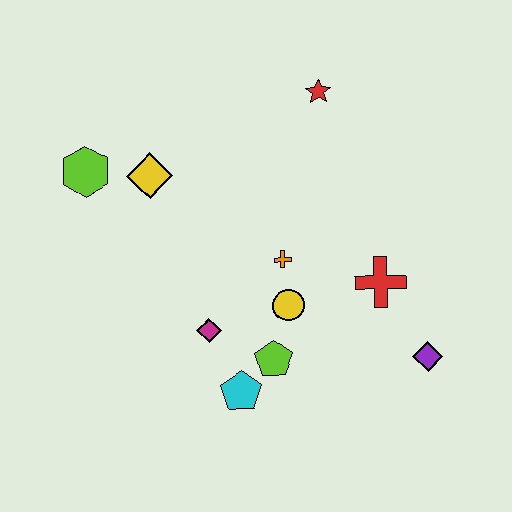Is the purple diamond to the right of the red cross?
Yes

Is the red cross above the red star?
No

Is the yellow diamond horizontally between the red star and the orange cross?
No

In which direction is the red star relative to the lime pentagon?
The red star is above the lime pentagon.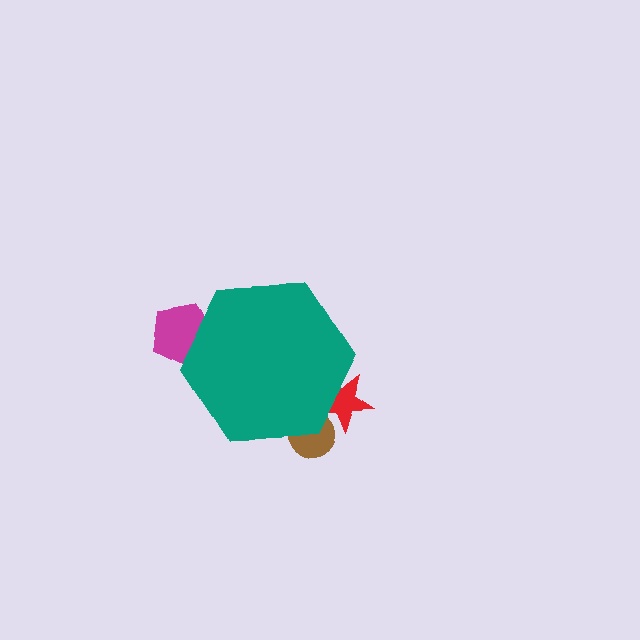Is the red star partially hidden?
Yes, the red star is partially hidden behind the teal hexagon.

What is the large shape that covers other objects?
A teal hexagon.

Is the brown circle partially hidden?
Yes, the brown circle is partially hidden behind the teal hexagon.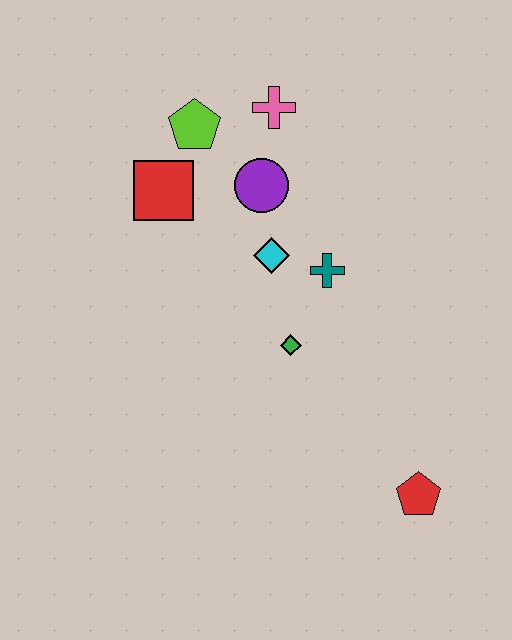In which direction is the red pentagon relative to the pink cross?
The red pentagon is below the pink cross.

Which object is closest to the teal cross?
The cyan diamond is closest to the teal cross.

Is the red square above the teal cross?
Yes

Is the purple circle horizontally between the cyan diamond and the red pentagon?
No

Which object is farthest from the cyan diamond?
The red pentagon is farthest from the cyan diamond.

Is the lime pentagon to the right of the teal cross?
No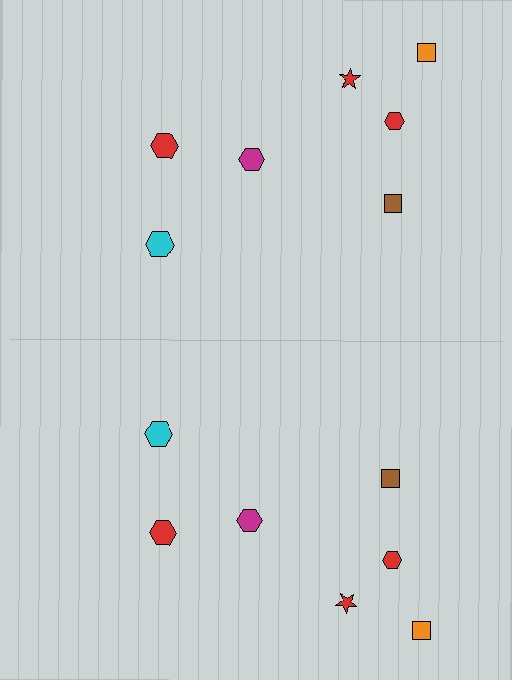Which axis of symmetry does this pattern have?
The pattern has a horizontal axis of symmetry running through the center of the image.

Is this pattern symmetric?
Yes, this pattern has bilateral (reflection) symmetry.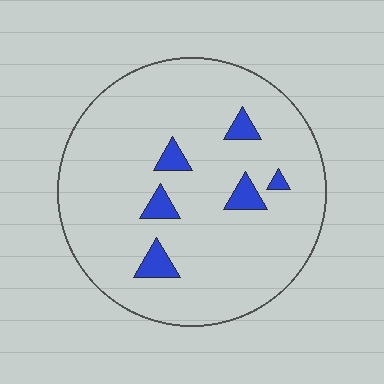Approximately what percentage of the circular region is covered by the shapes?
Approximately 10%.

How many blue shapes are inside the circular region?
6.